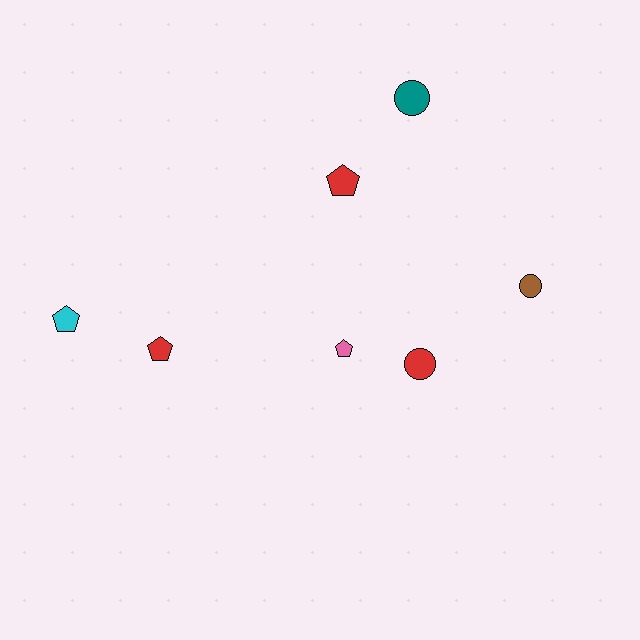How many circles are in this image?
There are 3 circles.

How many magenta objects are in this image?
There are no magenta objects.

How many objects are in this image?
There are 7 objects.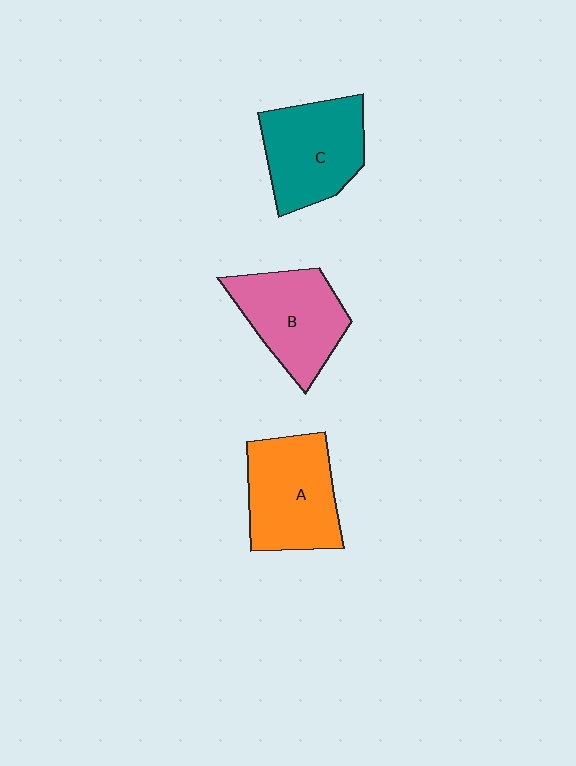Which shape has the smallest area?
Shape B (pink).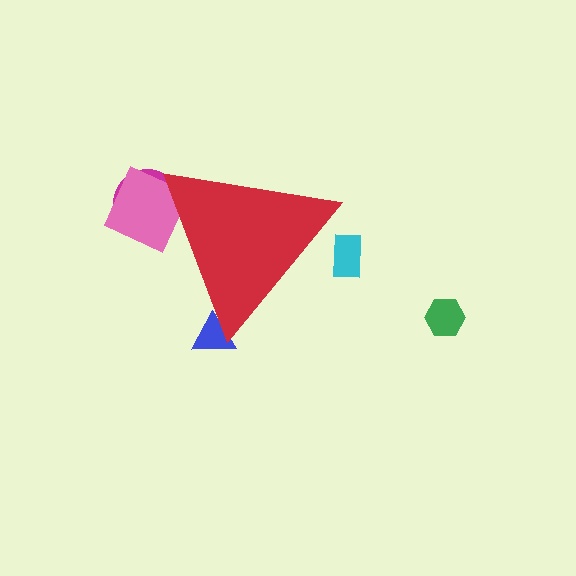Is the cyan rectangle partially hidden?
Yes, the cyan rectangle is partially hidden behind the red triangle.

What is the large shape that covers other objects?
A red triangle.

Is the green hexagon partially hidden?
No, the green hexagon is fully visible.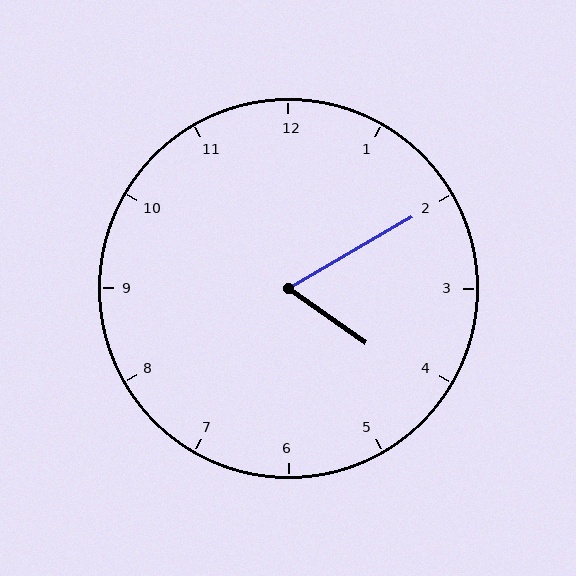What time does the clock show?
4:10.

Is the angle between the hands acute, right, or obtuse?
It is acute.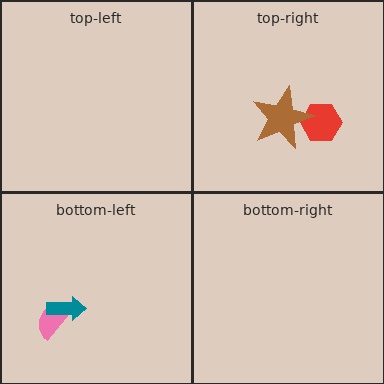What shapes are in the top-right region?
The red hexagon, the brown star.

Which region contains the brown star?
The top-right region.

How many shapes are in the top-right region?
2.